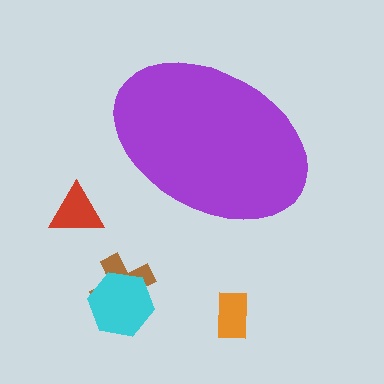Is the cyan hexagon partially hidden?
No, the cyan hexagon is fully visible.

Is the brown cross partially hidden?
No, the brown cross is fully visible.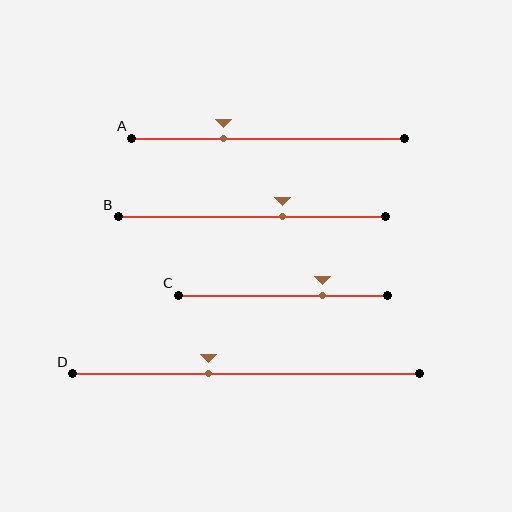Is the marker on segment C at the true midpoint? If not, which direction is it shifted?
No, the marker on segment C is shifted to the right by about 19% of the segment length.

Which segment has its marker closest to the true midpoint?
Segment D has its marker closest to the true midpoint.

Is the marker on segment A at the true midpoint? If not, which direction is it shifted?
No, the marker on segment A is shifted to the left by about 16% of the segment length.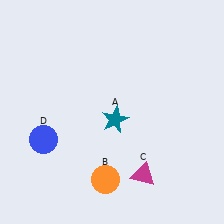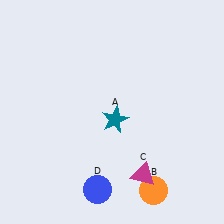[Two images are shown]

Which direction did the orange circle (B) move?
The orange circle (B) moved right.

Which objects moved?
The objects that moved are: the orange circle (B), the blue circle (D).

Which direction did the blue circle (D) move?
The blue circle (D) moved right.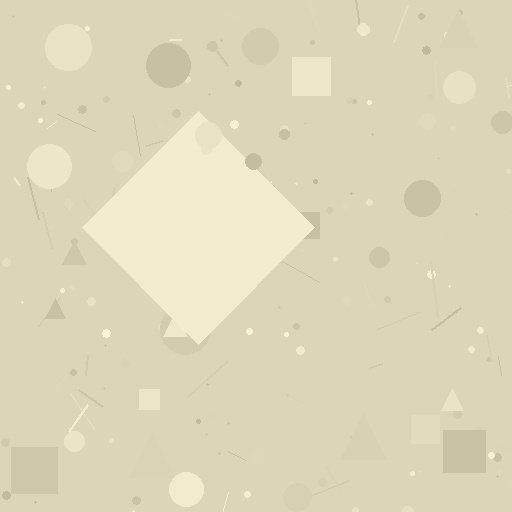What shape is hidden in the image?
A diamond is hidden in the image.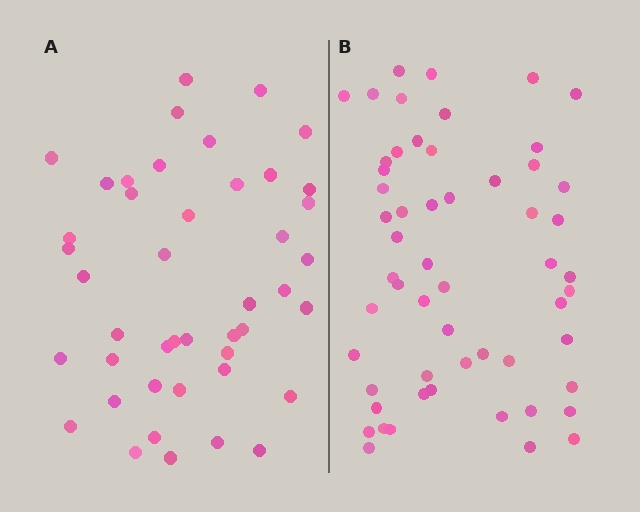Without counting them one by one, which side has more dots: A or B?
Region B (the right region) has more dots.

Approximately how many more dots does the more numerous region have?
Region B has roughly 12 or so more dots than region A.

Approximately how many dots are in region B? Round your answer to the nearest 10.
About 60 dots. (The exact count is 56, which rounds to 60.)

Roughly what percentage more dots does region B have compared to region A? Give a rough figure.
About 25% more.